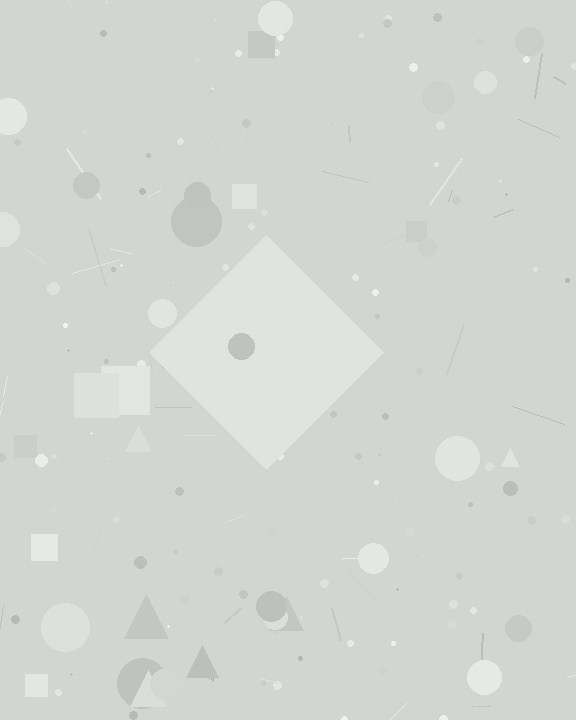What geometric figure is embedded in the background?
A diamond is embedded in the background.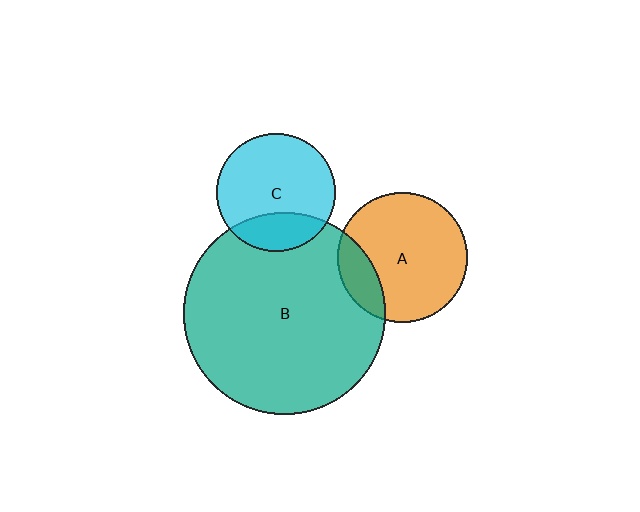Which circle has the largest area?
Circle B (teal).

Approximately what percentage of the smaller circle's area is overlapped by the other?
Approximately 25%.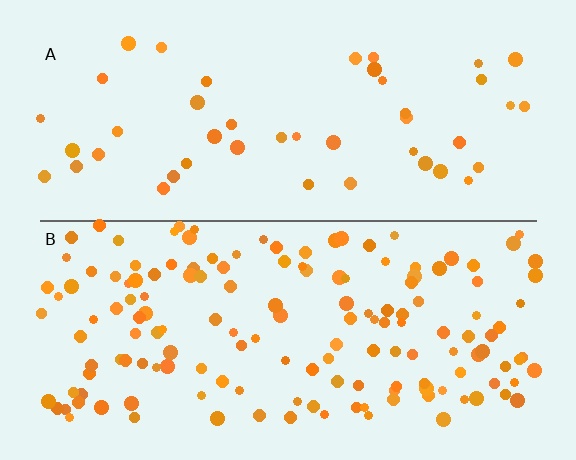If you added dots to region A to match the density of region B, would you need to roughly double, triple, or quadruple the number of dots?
Approximately triple.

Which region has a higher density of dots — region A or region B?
B (the bottom).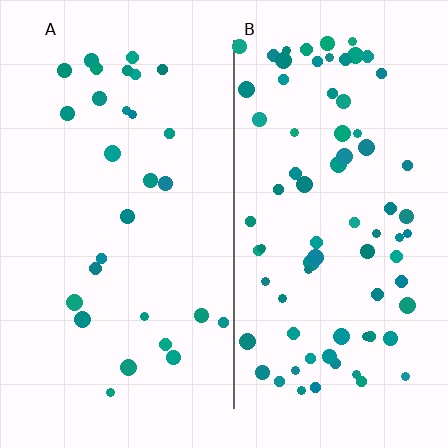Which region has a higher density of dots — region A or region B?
B (the right).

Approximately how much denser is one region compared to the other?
Approximately 2.7× — region B over region A.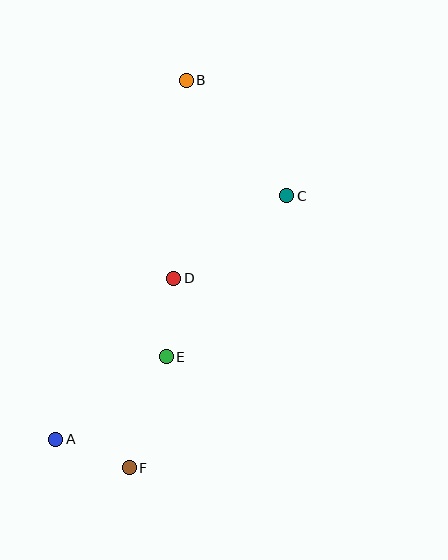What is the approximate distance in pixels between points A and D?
The distance between A and D is approximately 200 pixels.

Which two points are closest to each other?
Points A and F are closest to each other.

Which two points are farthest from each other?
Points B and F are farthest from each other.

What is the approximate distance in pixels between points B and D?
The distance between B and D is approximately 198 pixels.